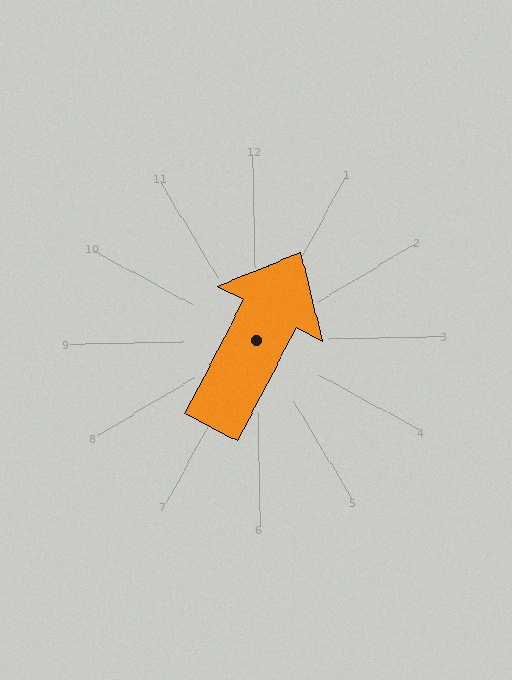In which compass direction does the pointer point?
Northeast.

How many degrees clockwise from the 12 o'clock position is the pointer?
Approximately 28 degrees.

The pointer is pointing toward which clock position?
Roughly 1 o'clock.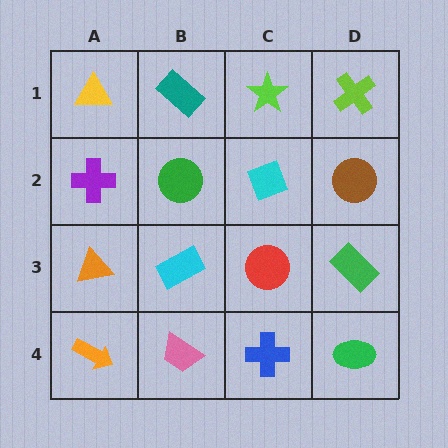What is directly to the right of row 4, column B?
A blue cross.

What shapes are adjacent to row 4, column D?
A green rectangle (row 3, column D), a blue cross (row 4, column C).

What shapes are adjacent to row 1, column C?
A cyan diamond (row 2, column C), a teal rectangle (row 1, column B), a lime cross (row 1, column D).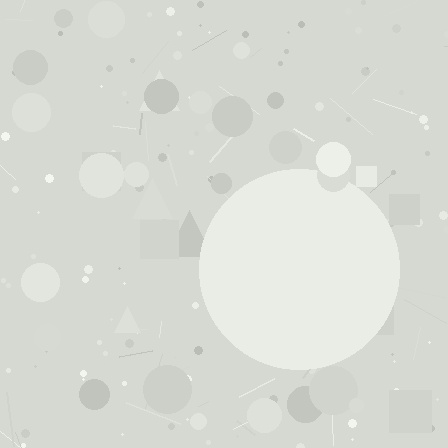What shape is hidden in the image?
A circle is hidden in the image.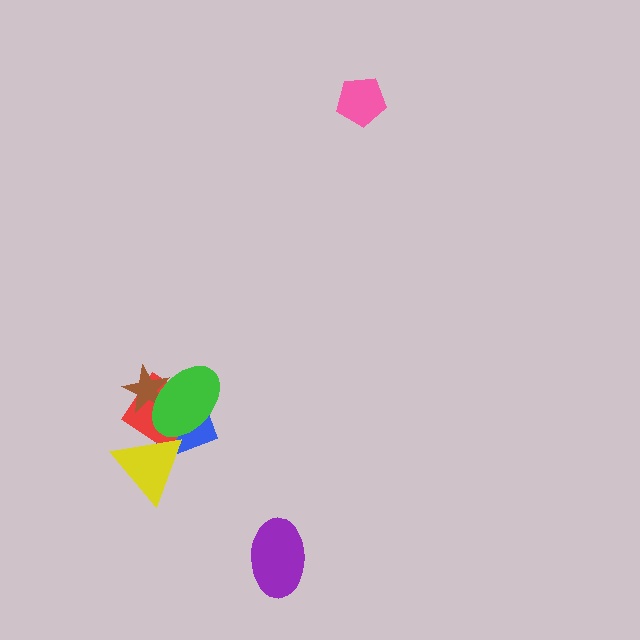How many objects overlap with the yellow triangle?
3 objects overlap with the yellow triangle.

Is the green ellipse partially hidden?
Yes, it is partially covered by another shape.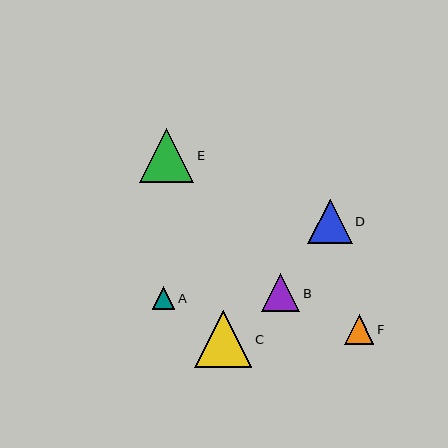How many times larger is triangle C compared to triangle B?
Triangle C is approximately 1.5 times the size of triangle B.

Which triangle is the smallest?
Triangle A is the smallest with a size of approximately 22 pixels.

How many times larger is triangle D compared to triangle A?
Triangle D is approximately 2.0 times the size of triangle A.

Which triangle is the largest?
Triangle C is the largest with a size of approximately 57 pixels.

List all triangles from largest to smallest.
From largest to smallest: C, E, D, B, F, A.